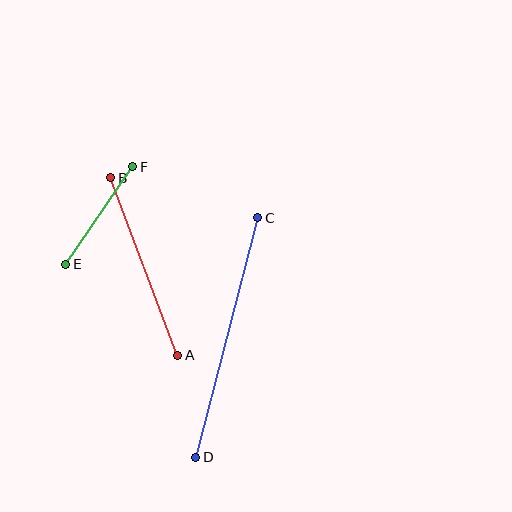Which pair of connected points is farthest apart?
Points C and D are farthest apart.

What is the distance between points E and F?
The distance is approximately 119 pixels.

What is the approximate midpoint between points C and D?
The midpoint is at approximately (227, 338) pixels.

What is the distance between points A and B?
The distance is approximately 190 pixels.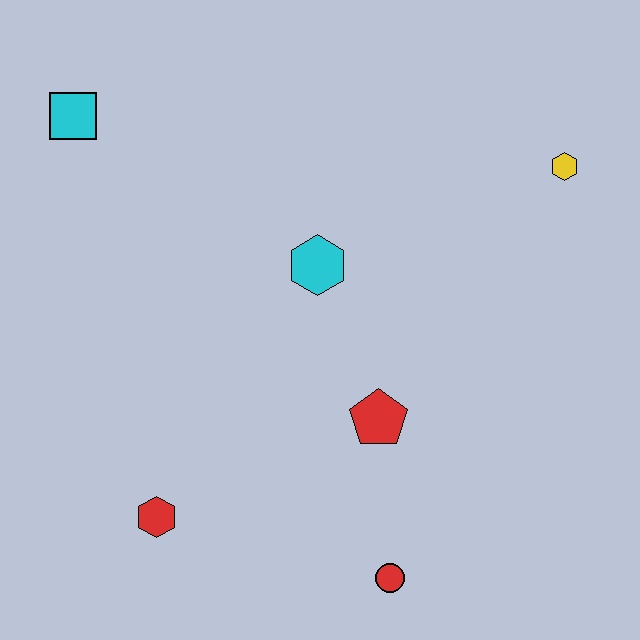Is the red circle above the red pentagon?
No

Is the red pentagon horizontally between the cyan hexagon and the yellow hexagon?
Yes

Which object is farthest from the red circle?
The cyan square is farthest from the red circle.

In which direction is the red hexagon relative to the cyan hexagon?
The red hexagon is below the cyan hexagon.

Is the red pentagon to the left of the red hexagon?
No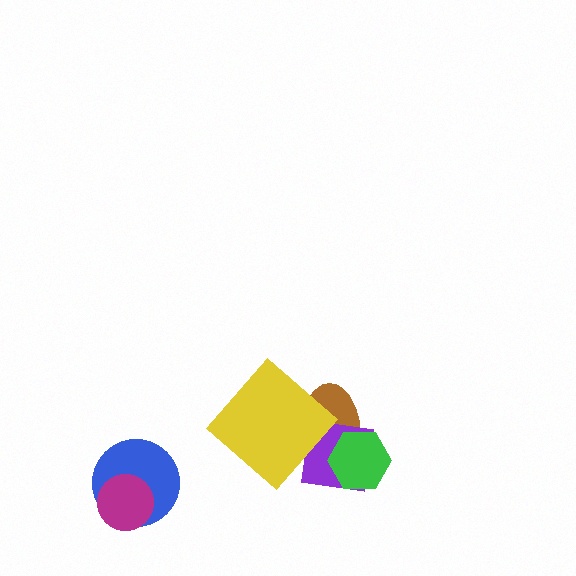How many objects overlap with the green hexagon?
2 objects overlap with the green hexagon.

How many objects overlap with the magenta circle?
1 object overlaps with the magenta circle.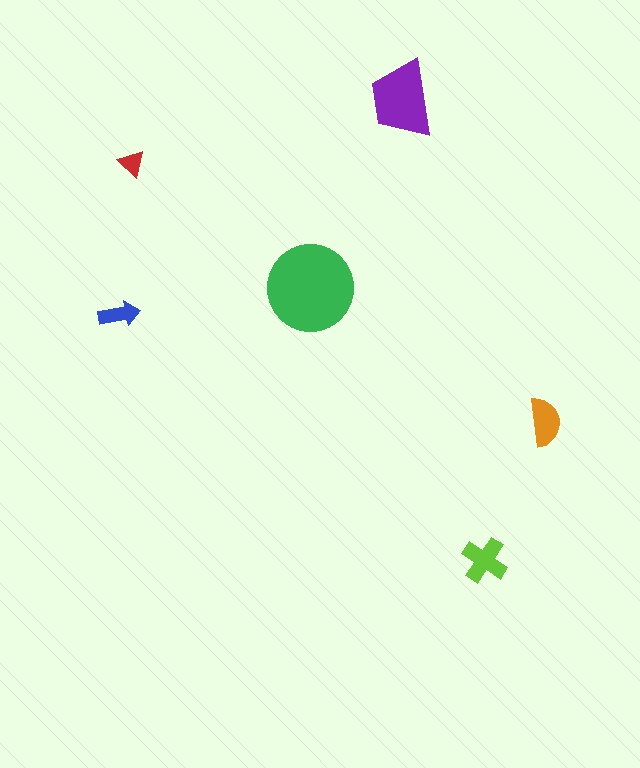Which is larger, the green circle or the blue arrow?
The green circle.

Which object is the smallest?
The red triangle.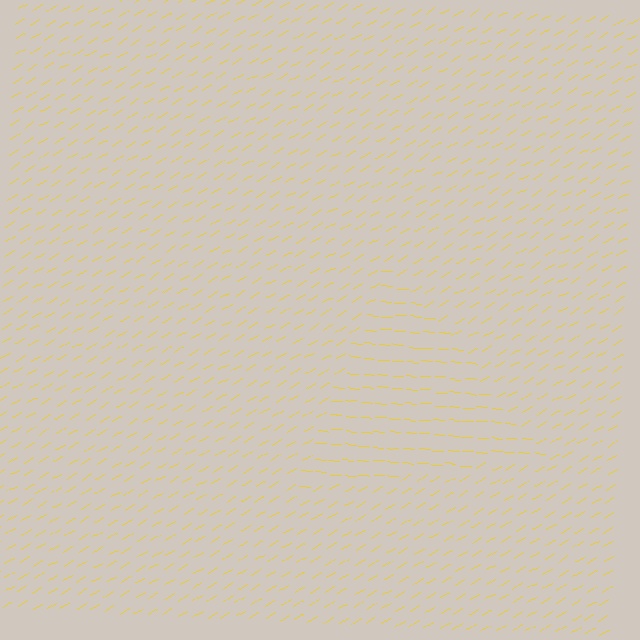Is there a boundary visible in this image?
Yes, there is a texture boundary formed by a change in line orientation.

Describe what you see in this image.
The image is filled with small yellow line segments. A triangle region in the image has lines oriented differently from the surrounding lines, creating a visible texture boundary.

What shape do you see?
I see a triangle.